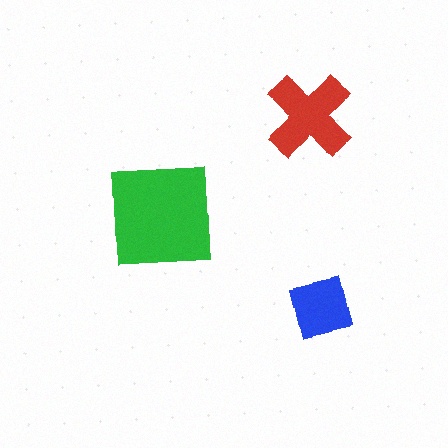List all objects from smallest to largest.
The blue square, the red cross, the green square.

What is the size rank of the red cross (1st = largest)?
2nd.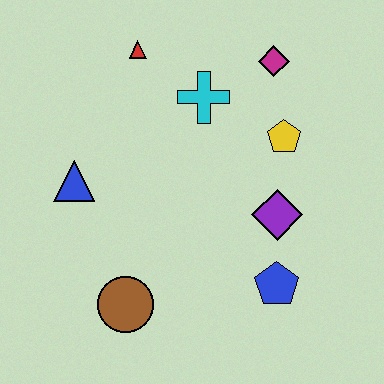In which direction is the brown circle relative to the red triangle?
The brown circle is below the red triangle.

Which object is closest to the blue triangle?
The brown circle is closest to the blue triangle.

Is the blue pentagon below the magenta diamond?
Yes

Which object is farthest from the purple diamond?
The red triangle is farthest from the purple diamond.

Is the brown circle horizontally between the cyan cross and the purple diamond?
No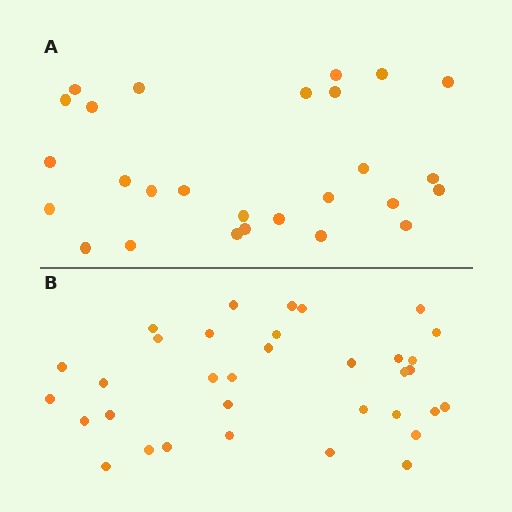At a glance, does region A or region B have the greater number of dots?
Region B (the bottom region) has more dots.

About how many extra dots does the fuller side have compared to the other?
Region B has roughly 8 or so more dots than region A.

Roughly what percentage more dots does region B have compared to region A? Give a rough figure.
About 25% more.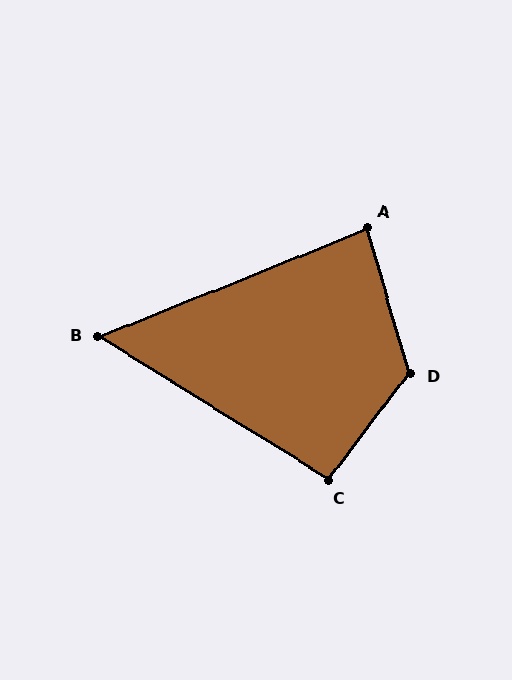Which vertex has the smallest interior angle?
B, at approximately 54 degrees.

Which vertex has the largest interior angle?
D, at approximately 126 degrees.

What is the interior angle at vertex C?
Approximately 95 degrees (obtuse).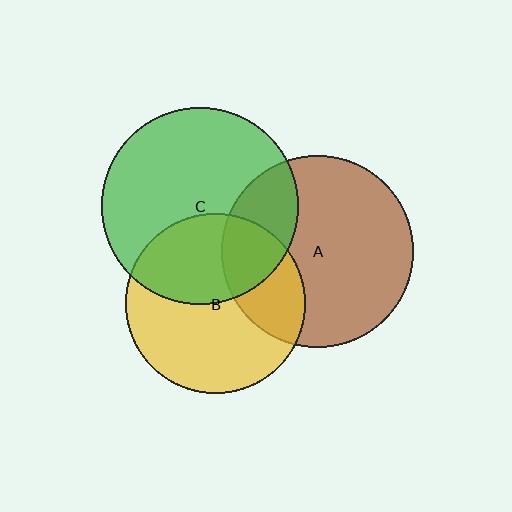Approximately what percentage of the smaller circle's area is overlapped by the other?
Approximately 40%.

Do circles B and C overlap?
Yes.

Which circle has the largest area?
Circle C (green).